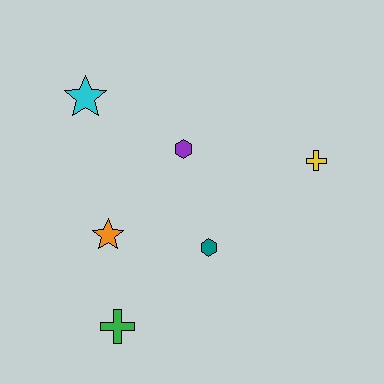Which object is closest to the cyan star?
The purple hexagon is closest to the cyan star.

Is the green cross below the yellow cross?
Yes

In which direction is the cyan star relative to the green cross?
The cyan star is above the green cross.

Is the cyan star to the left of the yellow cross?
Yes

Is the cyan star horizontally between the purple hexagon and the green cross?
No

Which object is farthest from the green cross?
The yellow cross is farthest from the green cross.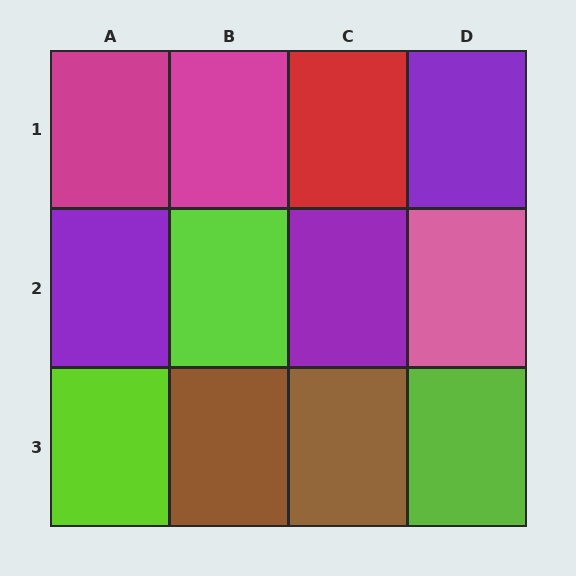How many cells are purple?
3 cells are purple.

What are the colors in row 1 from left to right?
Magenta, magenta, red, purple.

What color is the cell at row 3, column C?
Brown.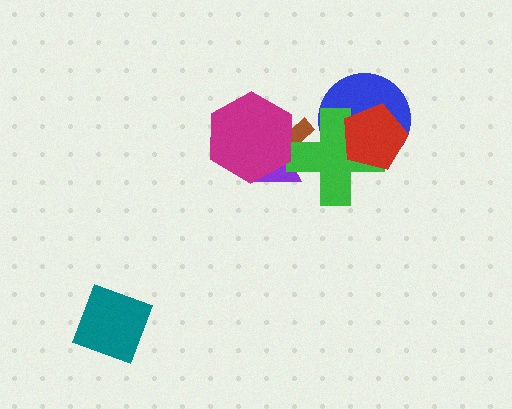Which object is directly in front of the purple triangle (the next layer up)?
The green cross is directly in front of the purple triangle.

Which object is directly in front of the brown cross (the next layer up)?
The purple triangle is directly in front of the brown cross.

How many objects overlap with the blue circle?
2 objects overlap with the blue circle.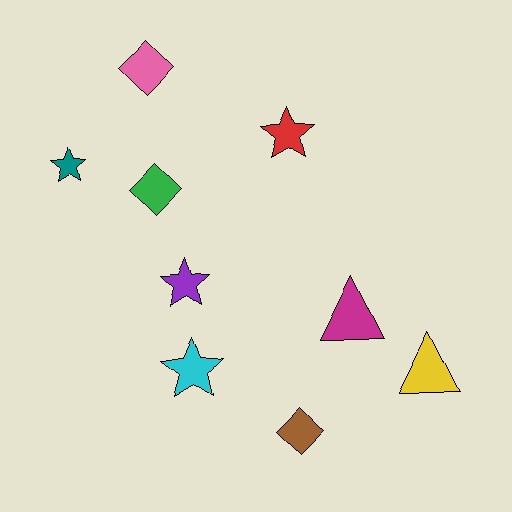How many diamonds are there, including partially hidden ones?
There are 3 diamonds.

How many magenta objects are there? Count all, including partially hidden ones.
There is 1 magenta object.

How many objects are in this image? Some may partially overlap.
There are 9 objects.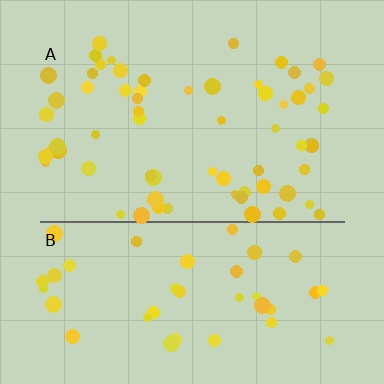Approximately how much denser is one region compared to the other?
Approximately 1.5× — region A over region B.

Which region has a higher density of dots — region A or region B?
A (the top).